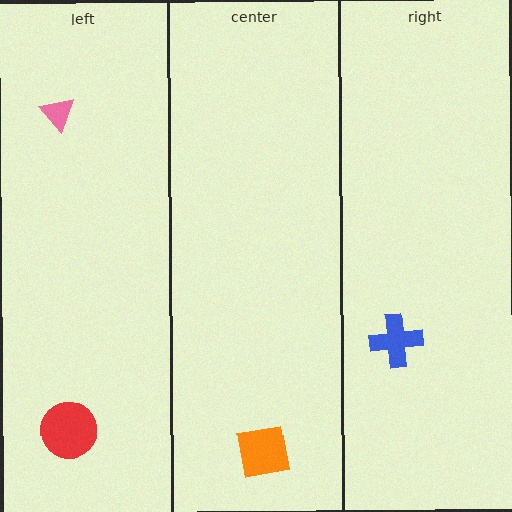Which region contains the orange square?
The center region.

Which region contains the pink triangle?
The left region.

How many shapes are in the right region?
1.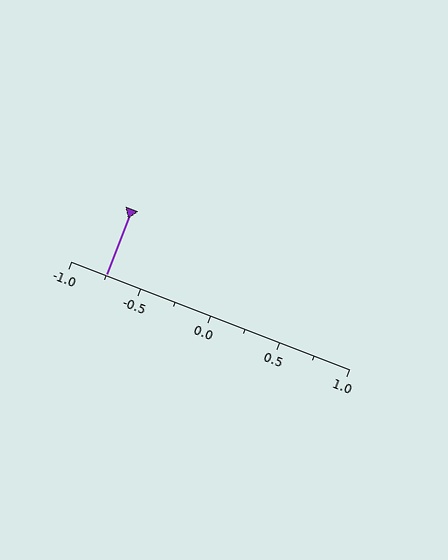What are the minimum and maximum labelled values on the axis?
The axis runs from -1.0 to 1.0.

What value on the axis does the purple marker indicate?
The marker indicates approximately -0.75.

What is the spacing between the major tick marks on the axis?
The major ticks are spaced 0.5 apart.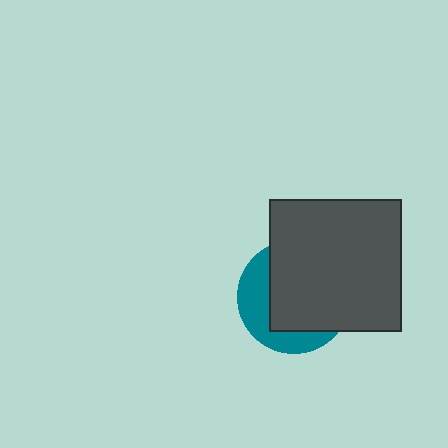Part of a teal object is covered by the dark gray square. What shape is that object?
It is a circle.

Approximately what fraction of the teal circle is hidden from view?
Roughly 65% of the teal circle is hidden behind the dark gray square.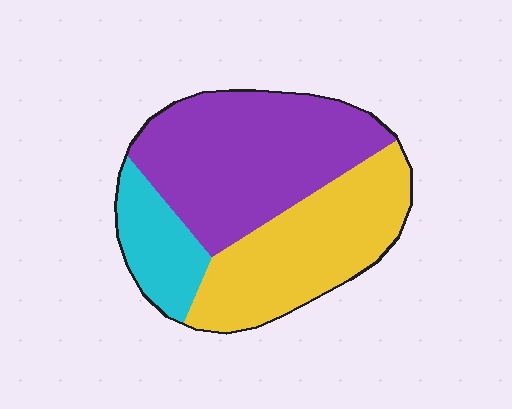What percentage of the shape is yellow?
Yellow covers roughly 35% of the shape.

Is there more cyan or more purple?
Purple.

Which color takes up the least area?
Cyan, at roughly 15%.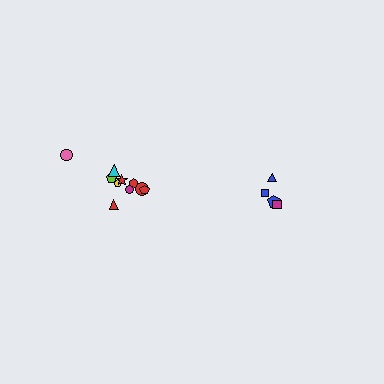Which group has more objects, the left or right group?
The left group.